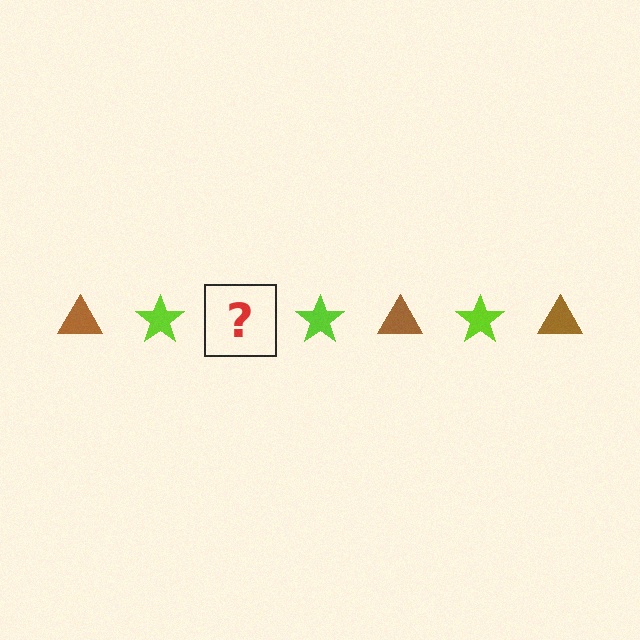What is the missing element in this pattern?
The missing element is a brown triangle.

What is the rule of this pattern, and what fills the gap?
The rule is that the pattern alternates between brown triangle and lime star. The gap should be filled with a brown triangle.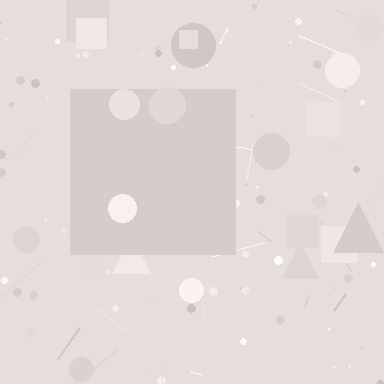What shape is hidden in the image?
A square is hidden in the image.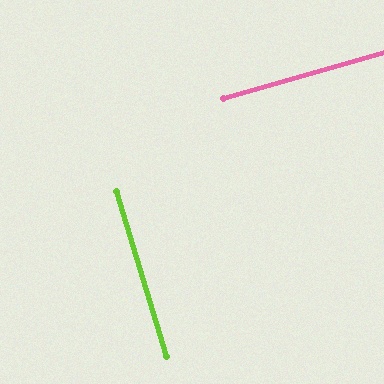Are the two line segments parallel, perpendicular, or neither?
Perpendicular — they meet at approximately 89°.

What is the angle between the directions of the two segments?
Approximately 89 degrees.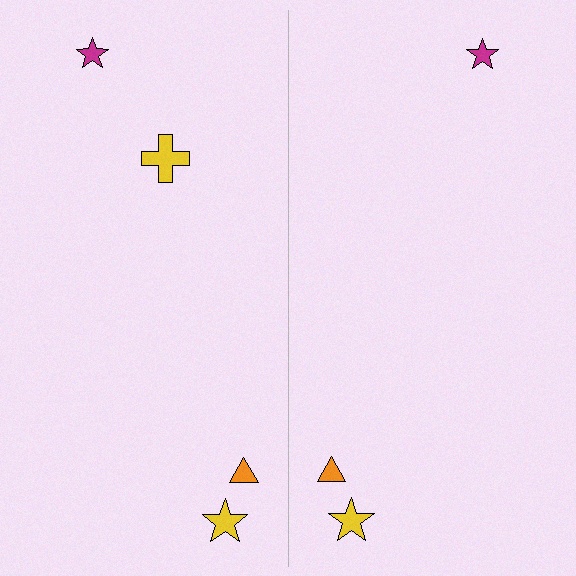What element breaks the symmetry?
A yellow cross is missing from the right side.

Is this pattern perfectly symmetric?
No, the pattern is not perfectly symmetric. A yellow cross is missing from the right side.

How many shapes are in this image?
There are 7 shapes in this image.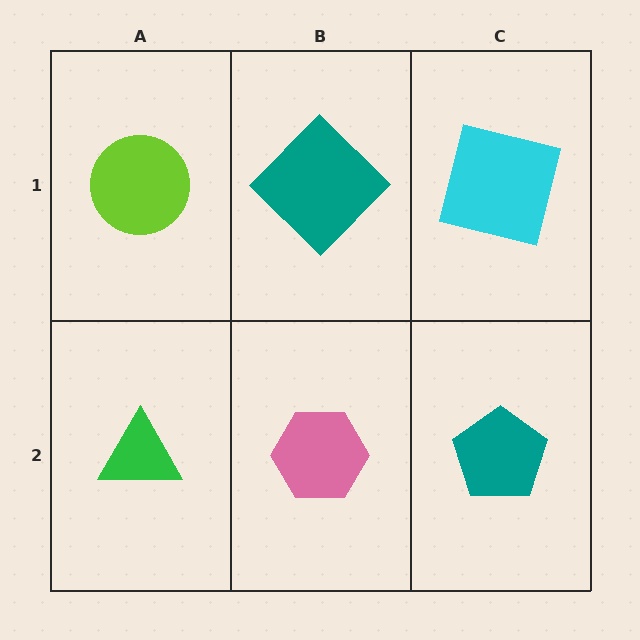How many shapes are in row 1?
3 shapes.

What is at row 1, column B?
A teal diamond.